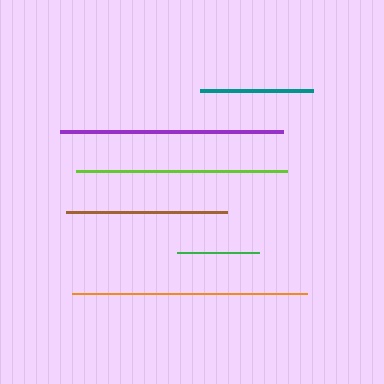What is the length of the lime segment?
The lime segment is approximately 211 pixels long.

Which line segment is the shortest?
The green line is the shortest at approximately 82 pixels.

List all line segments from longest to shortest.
From longest to shortest: orange, purple, lime, brown, teal, green.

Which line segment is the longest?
The orange line is the longest at approximately 235 pixels.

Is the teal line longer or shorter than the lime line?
The lime line is longer than the teal line.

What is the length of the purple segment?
The purple segment is approximately 223 pixels long.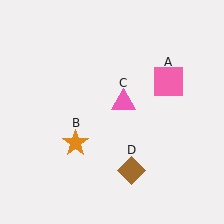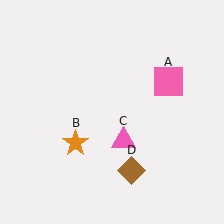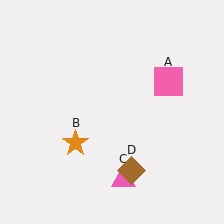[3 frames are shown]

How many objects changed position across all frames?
1 object changed position: pink triangle (object C).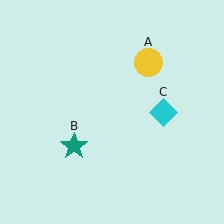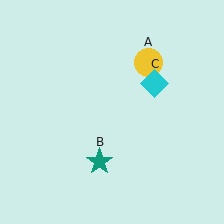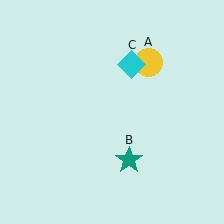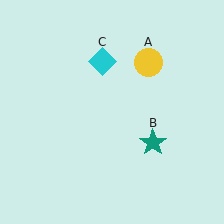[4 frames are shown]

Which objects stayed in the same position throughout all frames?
Yellow circle (object A) remained stationary.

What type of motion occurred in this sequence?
The teal star (object B), cyan diamond (object C) rotated counterclockwise around the center of the scene.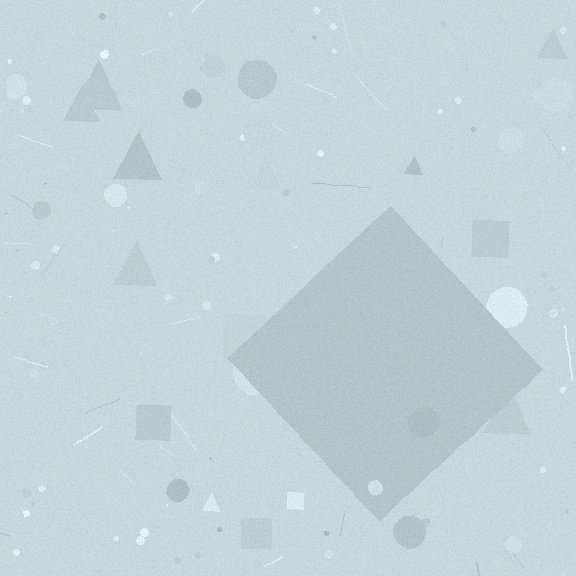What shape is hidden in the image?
A diamond is hidden in the image.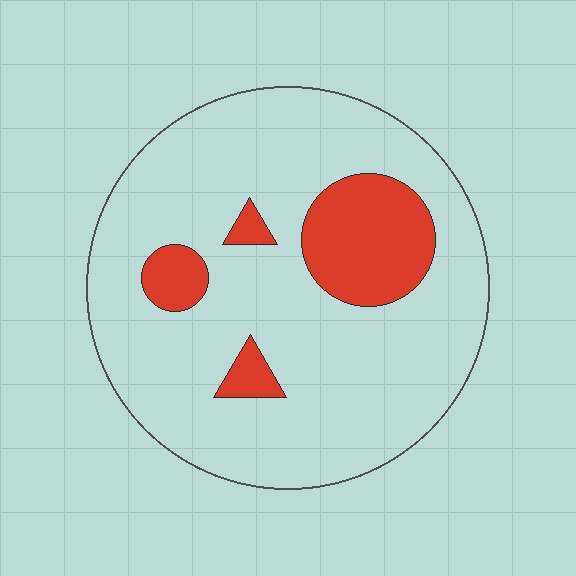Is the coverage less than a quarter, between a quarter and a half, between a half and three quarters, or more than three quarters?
Less than a quarter.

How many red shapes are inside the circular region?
4.